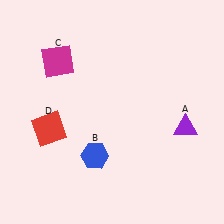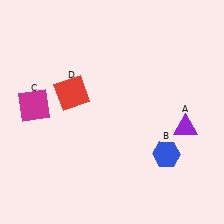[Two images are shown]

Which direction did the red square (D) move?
The red square (D) moved up.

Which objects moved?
The objects that moved are: the blue hexagon (B), the magenta square (C), the red square (D).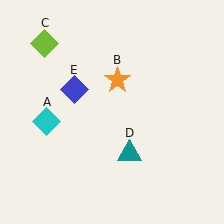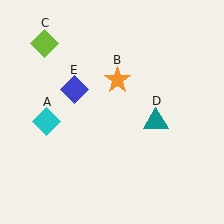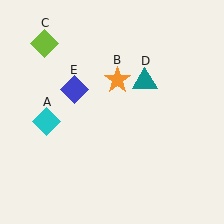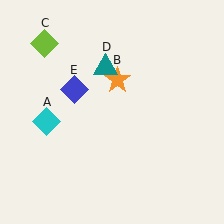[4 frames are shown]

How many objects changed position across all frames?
1 object changed position: teal triangle (object D).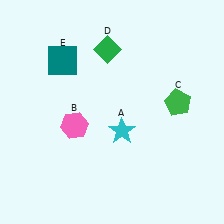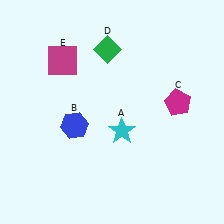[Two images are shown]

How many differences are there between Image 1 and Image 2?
There are 3 differences between the two images.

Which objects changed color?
B changed from pink to blue. C changed from green to magenta. E changed from teal to magenta.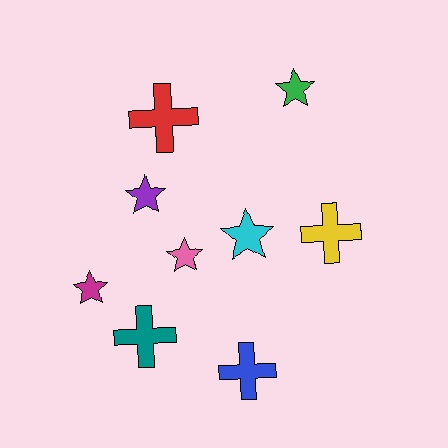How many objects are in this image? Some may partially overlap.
There are 9 objects.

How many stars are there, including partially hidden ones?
There are 5 stars.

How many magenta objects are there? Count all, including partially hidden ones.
There is 1 magenta object.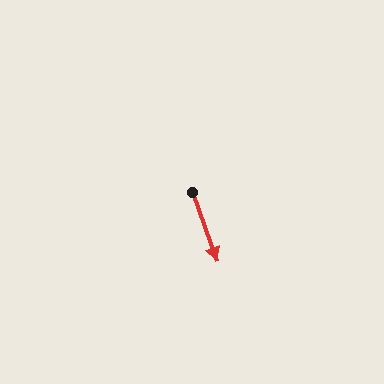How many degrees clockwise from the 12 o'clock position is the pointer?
Approximately 160 degrees.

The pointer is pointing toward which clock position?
Roughly 5 o'clock.